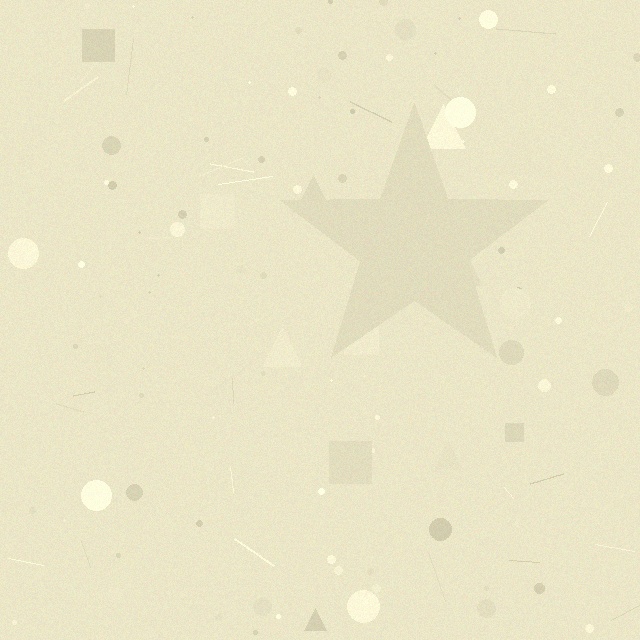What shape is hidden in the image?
A star is hidden in the image.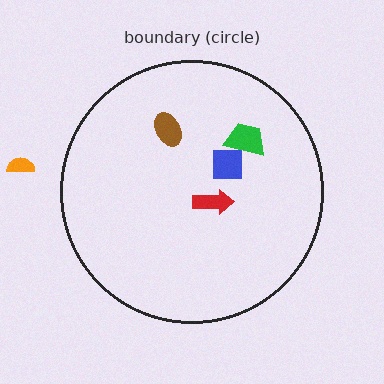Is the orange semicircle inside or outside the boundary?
Outside.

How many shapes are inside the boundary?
4 inside, 1 outside.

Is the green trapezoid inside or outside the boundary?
Inside.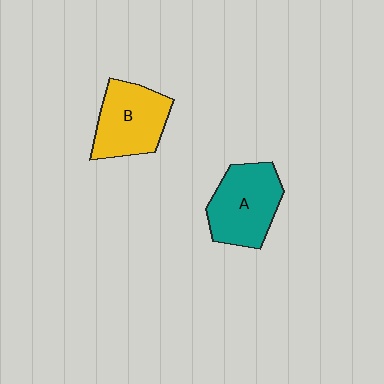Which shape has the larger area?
Shape A (teal).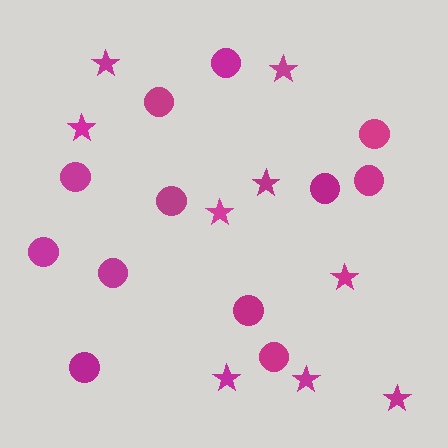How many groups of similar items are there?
There are 2 groups: one group of circles (12) and one group of stars (9).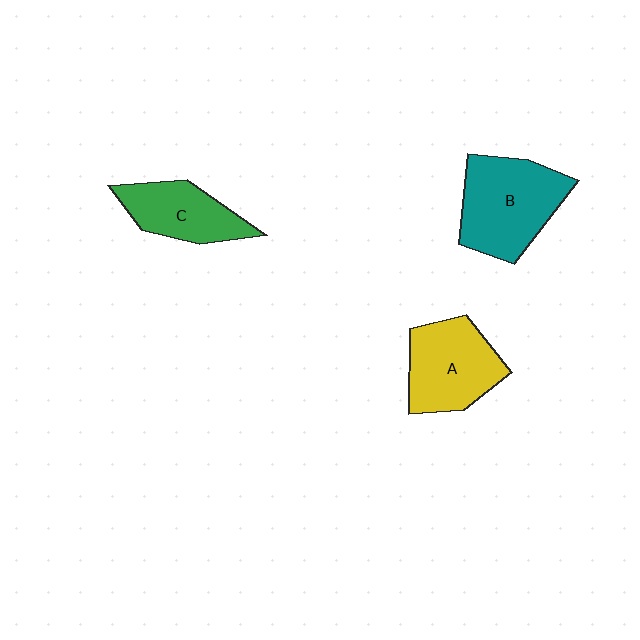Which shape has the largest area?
Shape B (teal).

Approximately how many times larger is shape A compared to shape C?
Approximately 1.3 times.